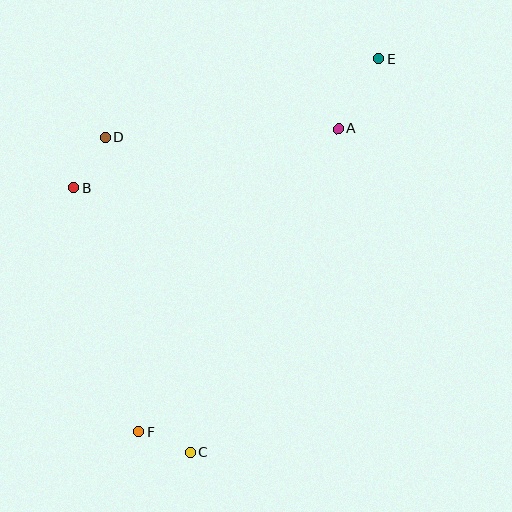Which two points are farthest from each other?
Points E and F are farthest from each other.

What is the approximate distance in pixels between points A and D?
The distance between A and D is approximately 233 pixels.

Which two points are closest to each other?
Points C and F are closest to each other.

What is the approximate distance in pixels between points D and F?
The distance between D and F is approximately 296 pixels.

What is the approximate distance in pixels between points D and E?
The distance between D and E is approximately 284 pixels.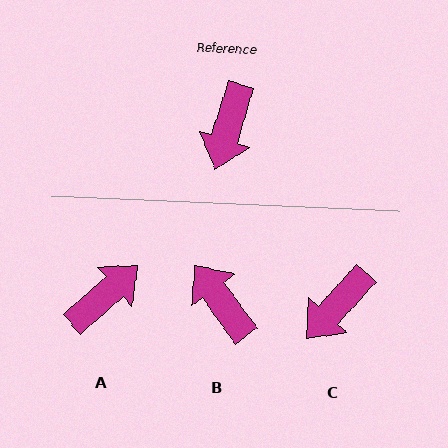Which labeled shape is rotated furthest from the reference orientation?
A, about 149 degrees away.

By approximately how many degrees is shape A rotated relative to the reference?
Approximately 149 degrees counter-clockwise.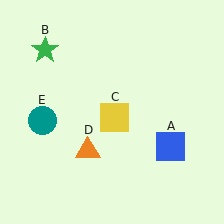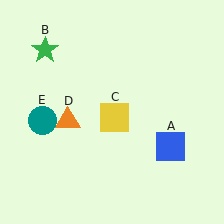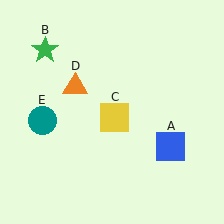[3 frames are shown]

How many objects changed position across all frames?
1 object changed position: orange triangle (object D).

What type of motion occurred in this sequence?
The orange triangle (object D) rotated clockwise around the center of the scene.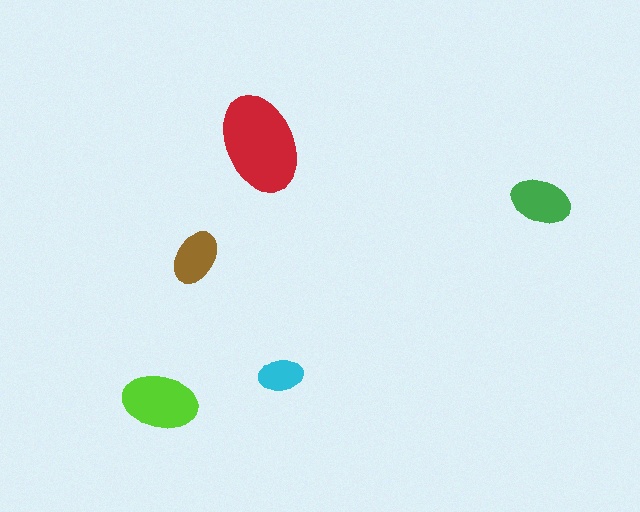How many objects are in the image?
There are 5 objects in the image.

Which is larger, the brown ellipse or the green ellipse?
The green one.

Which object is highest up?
The red ellipse is topmost.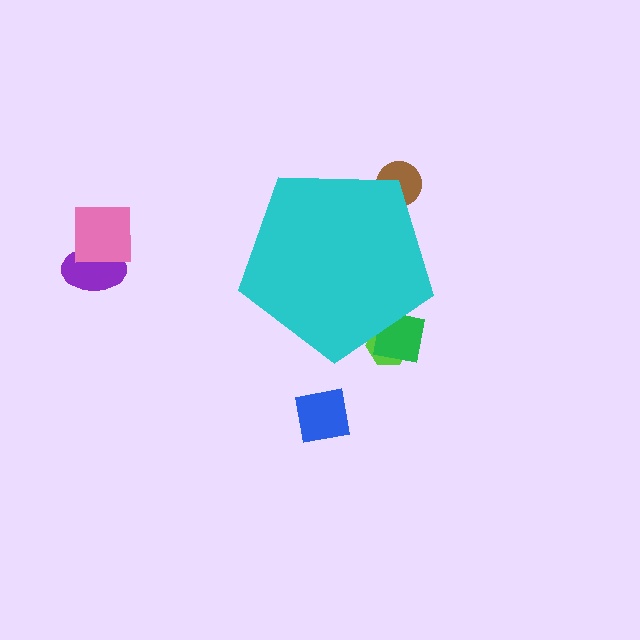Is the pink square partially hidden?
No, the pink square is fully visible.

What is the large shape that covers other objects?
A cyan pentagon.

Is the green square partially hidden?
Yes, the green square is partially hidden behind the cyan pentagon.